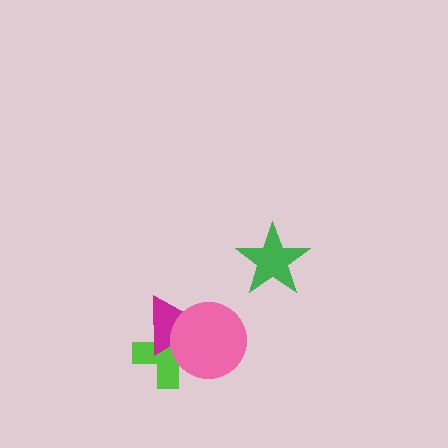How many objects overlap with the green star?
0 objects overlap with the green star.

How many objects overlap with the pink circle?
2 objects overlap with the pink circle.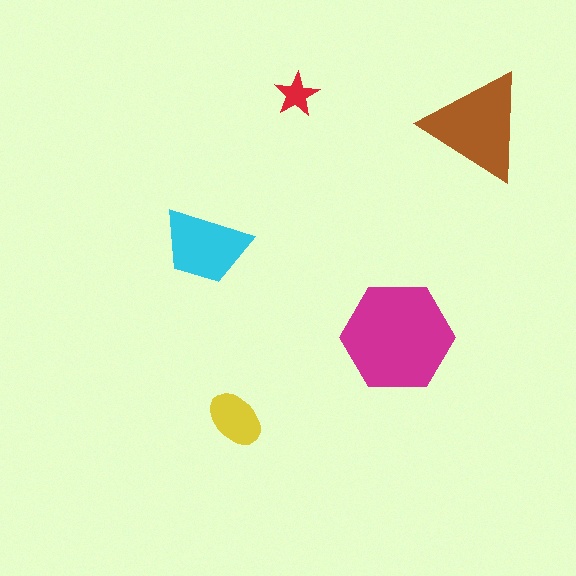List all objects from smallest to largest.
The red star, the yellow ellipse, the cyan trapezoid, the brown triangle, the magenta hexagon.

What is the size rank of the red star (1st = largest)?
5th.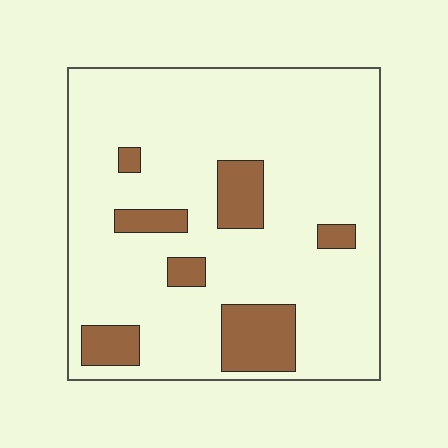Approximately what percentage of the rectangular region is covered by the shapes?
Approximately 15%.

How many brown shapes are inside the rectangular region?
7.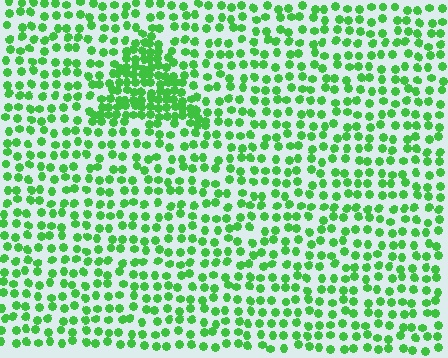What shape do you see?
I see a triangle.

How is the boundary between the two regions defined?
The boundary is defined by a change in element density (approximately 2.1x ratio). All elements are the same color, size, and shape.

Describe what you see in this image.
The image contains small green elements arranged at two different densities. A triangle-shaped region is visible where the elements are more densely packed than the surrounding area.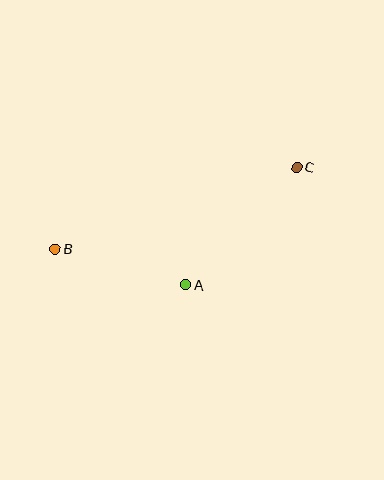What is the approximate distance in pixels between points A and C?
The distance between A and C is approximately 162 pixels.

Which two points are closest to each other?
Points A and B are closest to each other.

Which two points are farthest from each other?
Points B and C are farthest from each other.